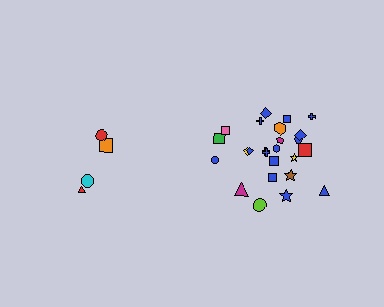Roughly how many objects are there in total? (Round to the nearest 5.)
Roughly 30 objects in total.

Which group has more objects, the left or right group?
The right group.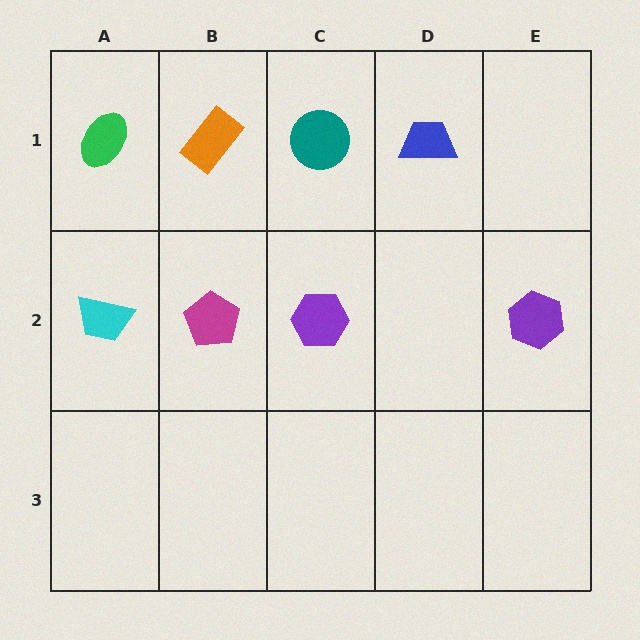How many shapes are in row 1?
4 shapes.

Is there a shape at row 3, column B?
No, that cell is empty.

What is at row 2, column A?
A cyan trapezoid.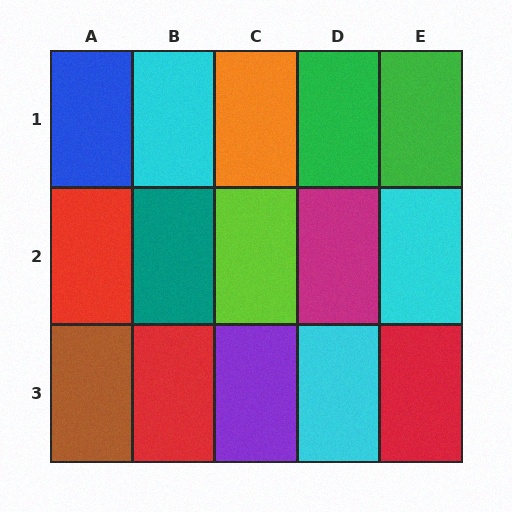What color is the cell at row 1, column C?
Orange.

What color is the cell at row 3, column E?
Red.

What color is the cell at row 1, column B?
Cyan.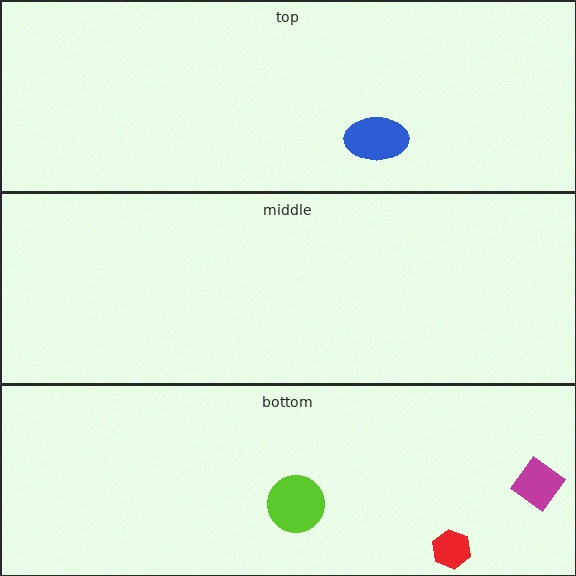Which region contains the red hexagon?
The bottom region.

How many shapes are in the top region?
1.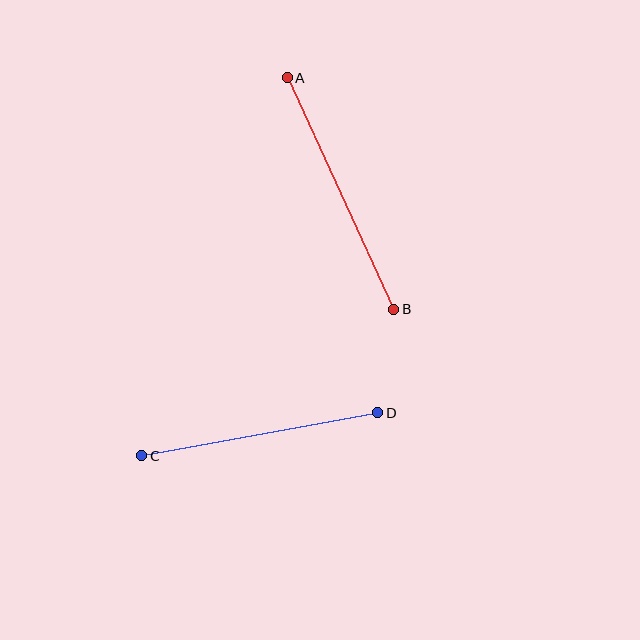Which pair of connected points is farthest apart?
Points A and B are farthest apart.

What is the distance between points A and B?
The distance is approximately 255 pixels.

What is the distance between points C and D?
The distance is approximately 240 pixels.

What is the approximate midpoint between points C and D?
The midpoint is at approximately (260, 434) pixels.